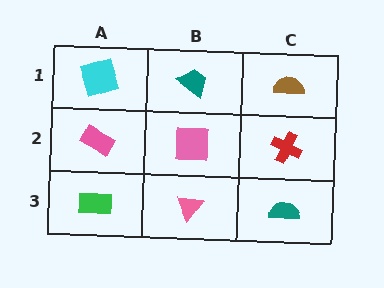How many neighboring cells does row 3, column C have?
2.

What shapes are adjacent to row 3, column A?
A pink rectangle (row 2, column A), a pink triangle (row 3, column B).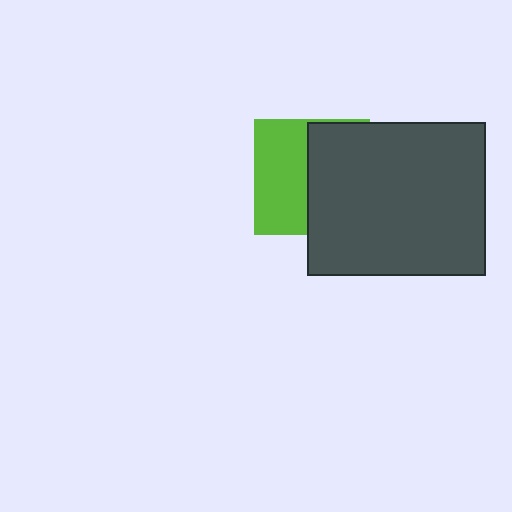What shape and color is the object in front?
The object in front is a dark gray rectangle.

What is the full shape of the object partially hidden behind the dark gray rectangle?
The partially hidden object is a lime square.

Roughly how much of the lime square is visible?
About half of it is visible (roughly 47%).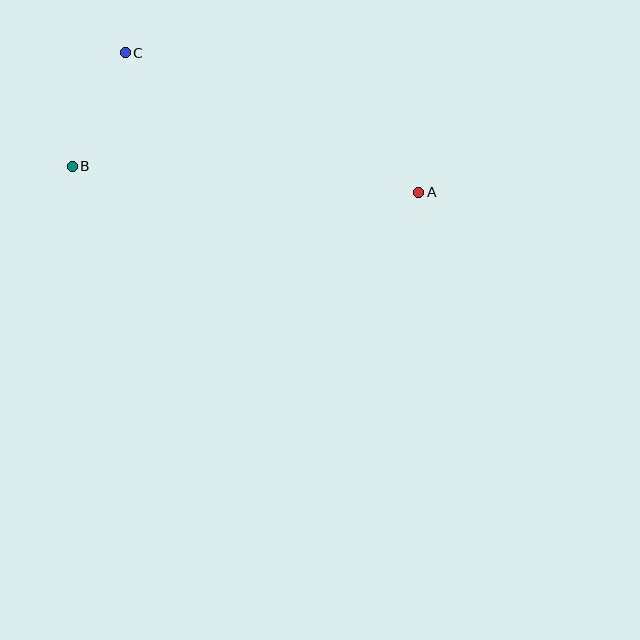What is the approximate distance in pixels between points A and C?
The distance between A and C is approximately 325 pixels.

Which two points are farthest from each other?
Points A and B are farthest from each other.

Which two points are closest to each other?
Points B and C are closest to each other.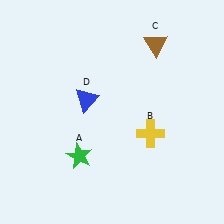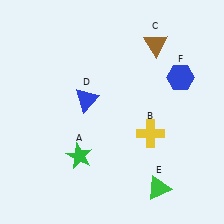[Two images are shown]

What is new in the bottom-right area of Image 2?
A green triangle (E) was added in the bottom-right area of Image 2.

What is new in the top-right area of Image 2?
A blue hexagon (F) was added in the top-right area of Image 2.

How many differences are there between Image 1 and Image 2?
There are 2 differences between the two images.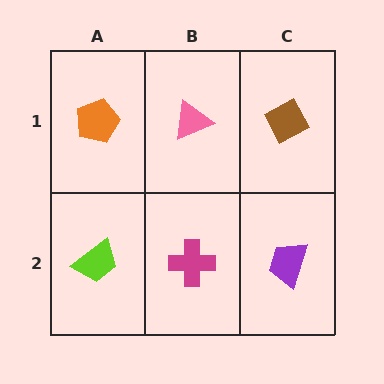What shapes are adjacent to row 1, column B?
A magenta cross (row 2, column B), an orange pentagon (row 1, column A), a brown diamond (row 1, column C).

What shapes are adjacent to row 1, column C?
A purple trapezoid (row 2, column C), a pink triangle (row 1, column B).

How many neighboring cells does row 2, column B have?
3.